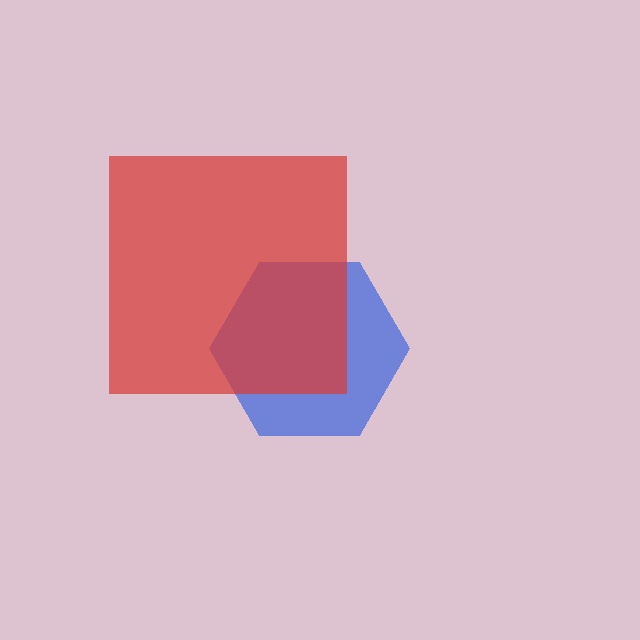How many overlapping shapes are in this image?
There are 2 overlapping shapes in the image.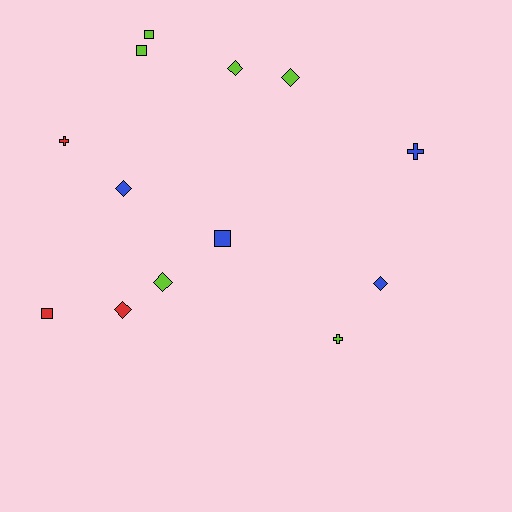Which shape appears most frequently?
Diamond, with 6 objects.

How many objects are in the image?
There are 13 objects.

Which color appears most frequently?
Lime, with 6 objects.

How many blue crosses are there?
There is 1 blue cross.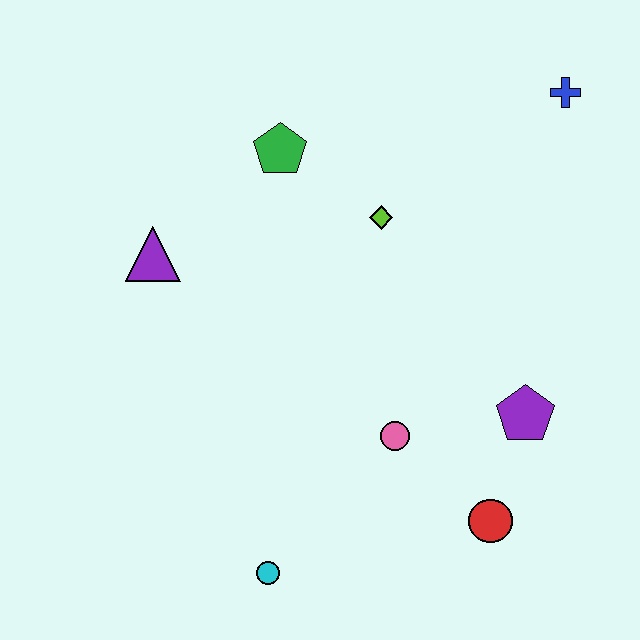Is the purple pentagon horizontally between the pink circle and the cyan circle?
No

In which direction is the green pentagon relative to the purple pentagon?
The green pentagon is above the purple pentagon.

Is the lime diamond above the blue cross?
No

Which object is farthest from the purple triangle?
The blue cross is farthest from the purple triangle.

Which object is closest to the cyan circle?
The pink circle is closest to the cyan circle.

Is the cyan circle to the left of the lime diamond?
Yes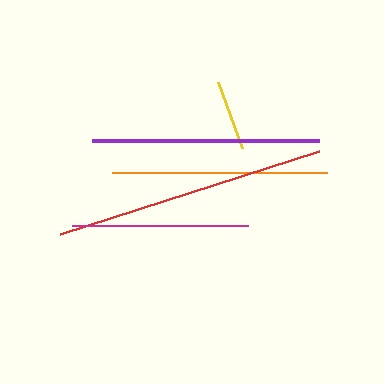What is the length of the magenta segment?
The magenta segment is approximately 176 pixels long.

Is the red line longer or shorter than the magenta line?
The red line is longer than the magenta line.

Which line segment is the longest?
The red line is the longest at approximately 272 pixels.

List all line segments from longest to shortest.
From longest to shortest: red, purple, orange, magenta, yellow.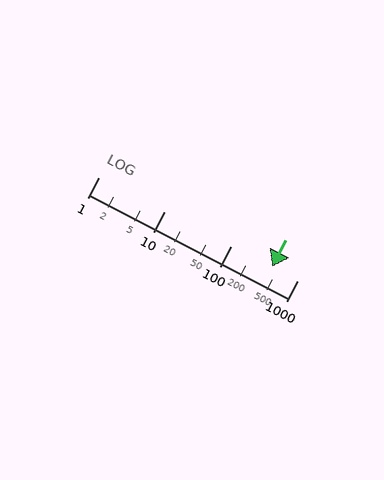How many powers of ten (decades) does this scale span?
The scale spans 3 decades, from 1 to 1000.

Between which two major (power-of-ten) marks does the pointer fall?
The pointer is between 100 and 1000.